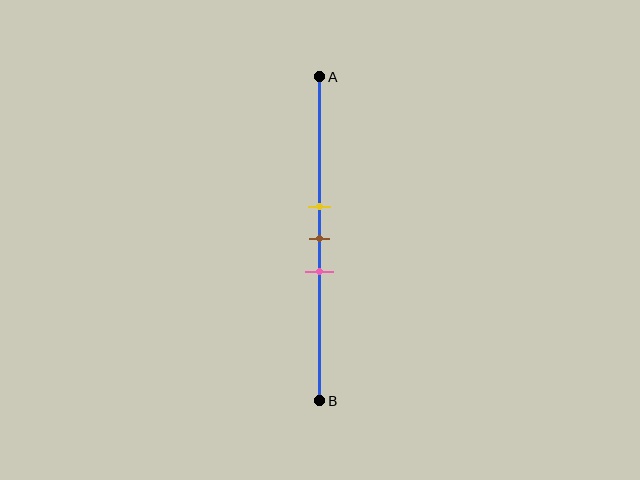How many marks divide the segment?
There are 3 marks dividing the segment.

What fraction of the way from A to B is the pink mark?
The pink mark is approximately 60% (0.6) of the way from A to B.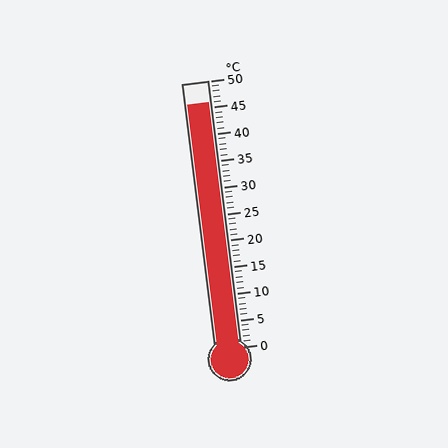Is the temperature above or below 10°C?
The temperature is above 10°C.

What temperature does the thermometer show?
The thermometer shows approximately 46°C.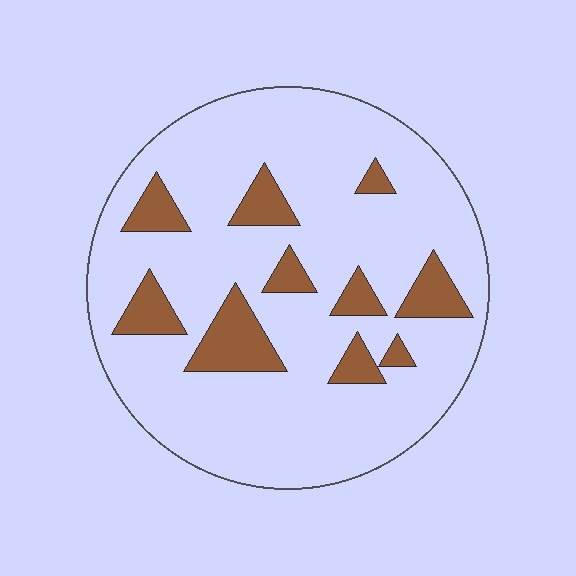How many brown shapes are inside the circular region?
10.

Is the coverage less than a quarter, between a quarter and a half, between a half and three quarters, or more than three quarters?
Less than a quarter.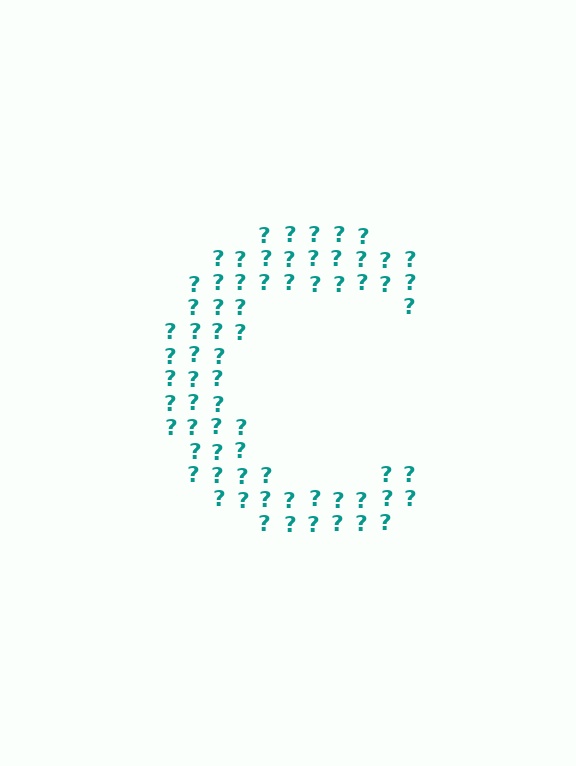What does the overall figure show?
The overall figure shows the letter C.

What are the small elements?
The small elements are question marks.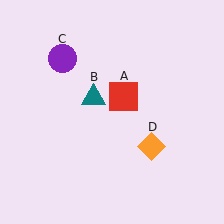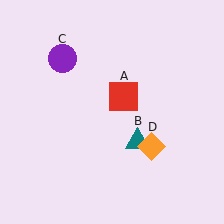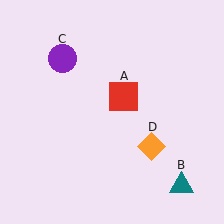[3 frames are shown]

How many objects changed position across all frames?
1 object changed position: teal triangle (object B).